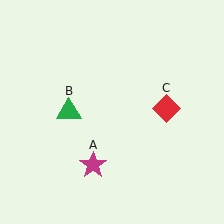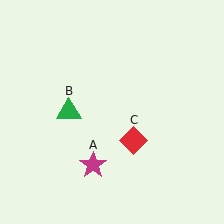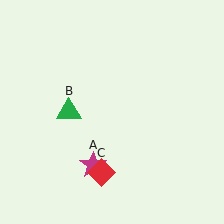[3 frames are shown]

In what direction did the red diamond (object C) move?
The red diamond (object C) moved down and to the left.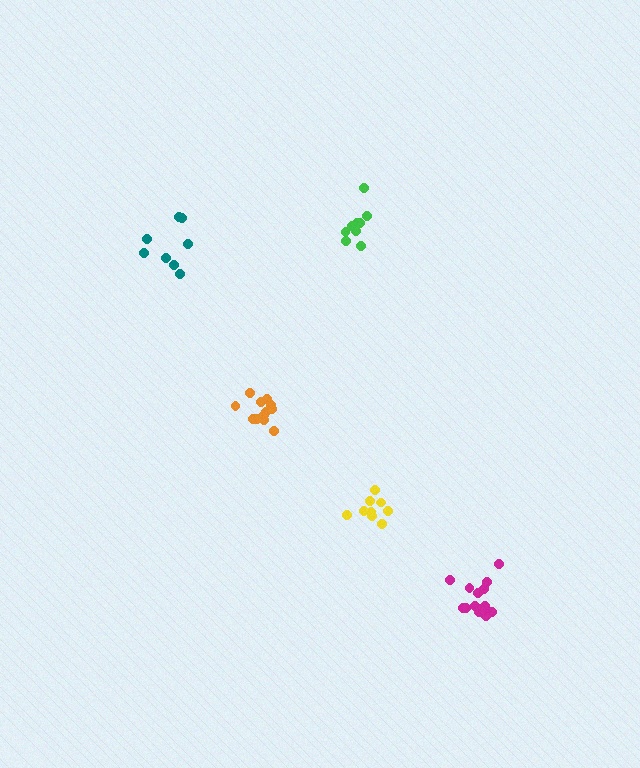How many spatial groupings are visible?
There are 5 spatial groupings.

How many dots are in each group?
Group 1: 12 dots, Group 2: 9 dots, Group 3: 9 dots, Group 4: 8 dots, Group 5: 13 dots (51 total).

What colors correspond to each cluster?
The clusters are colored: orange, green, yellow, teal, magenta.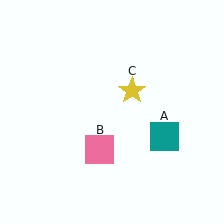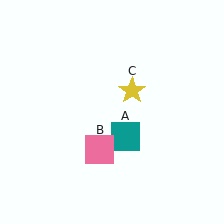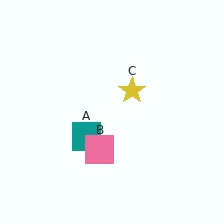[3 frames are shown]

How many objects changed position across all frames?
1 object changed position: teal square (object A).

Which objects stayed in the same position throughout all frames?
Pink square (object B) and yellow star (object C) remained stationary.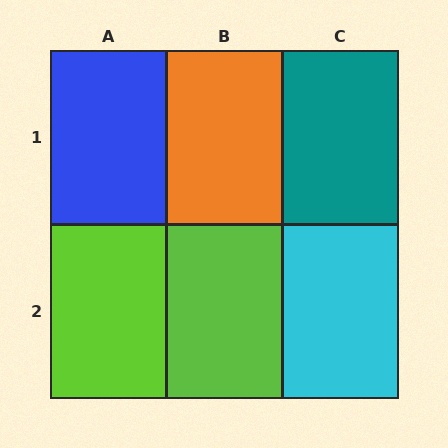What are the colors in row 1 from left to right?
Blue, orange, teal.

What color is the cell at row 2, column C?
Cyan.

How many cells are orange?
1 cell is orange.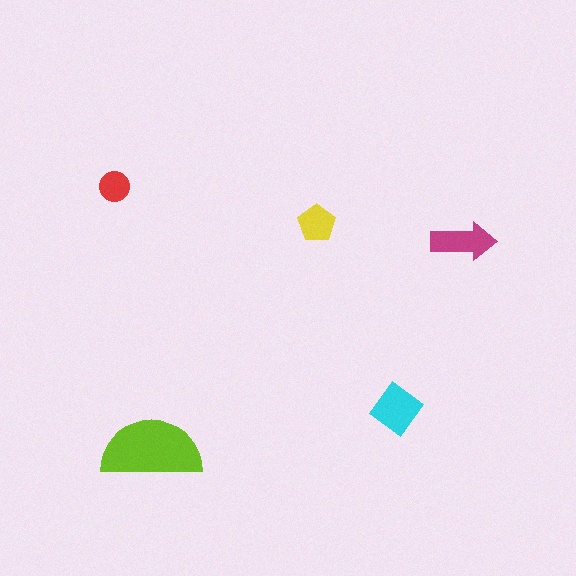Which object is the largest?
The lime semicircle.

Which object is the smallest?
The red circle.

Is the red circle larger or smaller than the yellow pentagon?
Smaller.